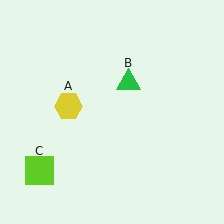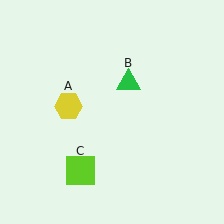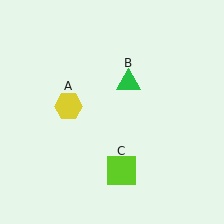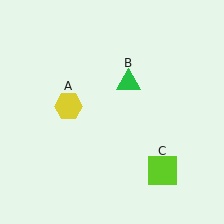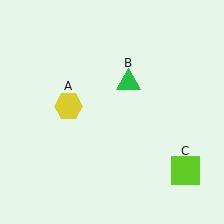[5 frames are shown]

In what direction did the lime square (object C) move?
The lime square (object C) moved right.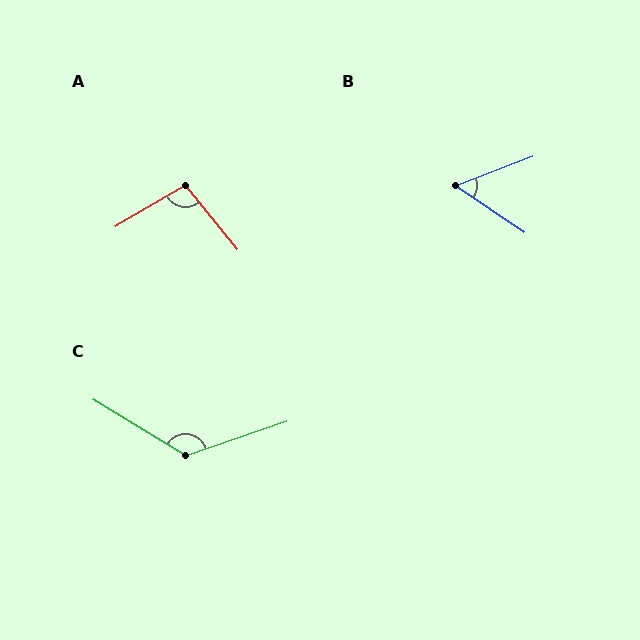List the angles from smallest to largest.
B (55°), A (99°), C (130°).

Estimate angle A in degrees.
Approximately 99 degrees.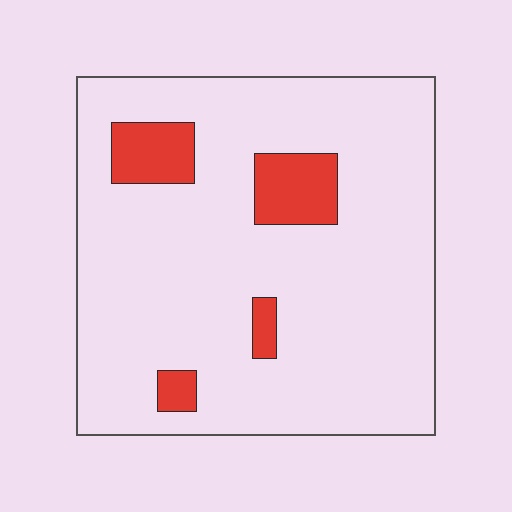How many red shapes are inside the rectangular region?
4.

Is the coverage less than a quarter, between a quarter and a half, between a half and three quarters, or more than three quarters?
Less than a quarter.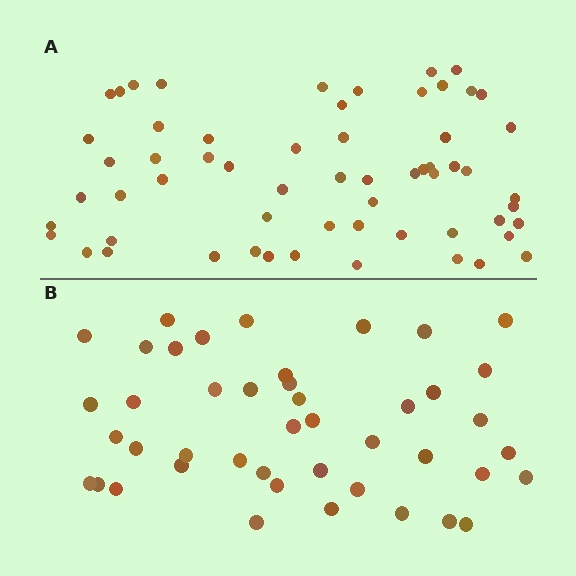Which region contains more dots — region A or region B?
Region A (the top region) has more dots.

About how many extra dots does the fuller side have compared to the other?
Region A has approximately 15 more dots than region B.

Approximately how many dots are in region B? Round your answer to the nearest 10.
About 40 dots. (The exact count is 44, which rounds to 40.)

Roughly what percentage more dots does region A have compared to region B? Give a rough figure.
About 35% more.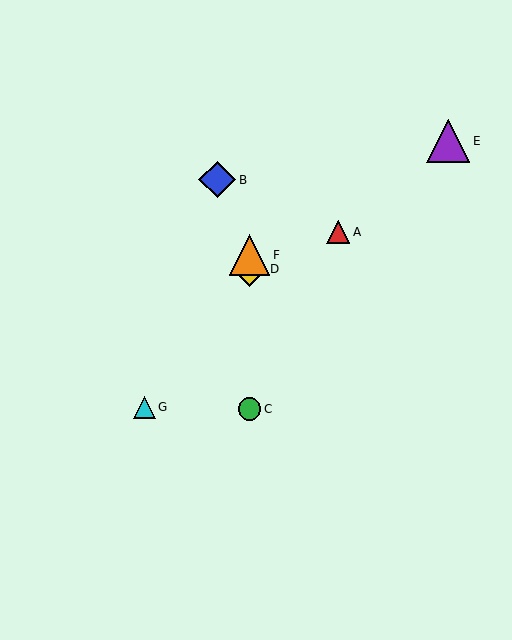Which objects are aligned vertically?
Objects C, D, F are aligned vertically.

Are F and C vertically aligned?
Yes, both are at x≈249.